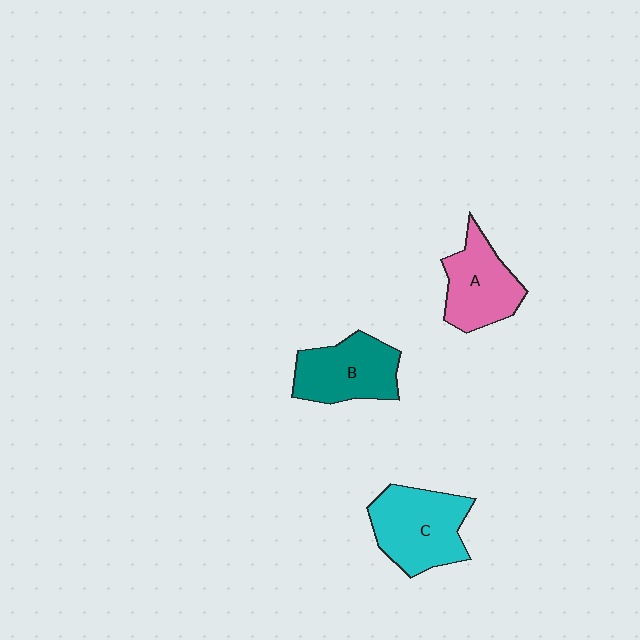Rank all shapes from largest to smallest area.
From largest to smallest: C (cyan), B (teal), A (pink).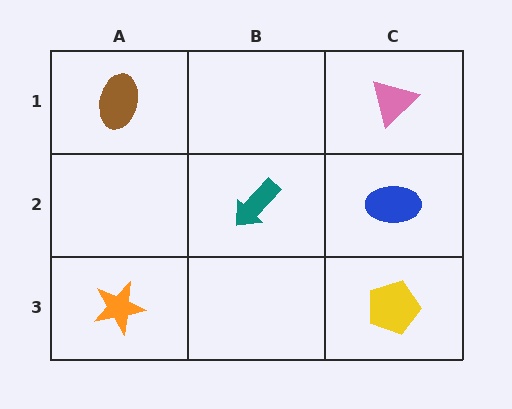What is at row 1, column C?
A pink triangle.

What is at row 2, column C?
A blue ellipse.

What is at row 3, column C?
A yellow pentagon.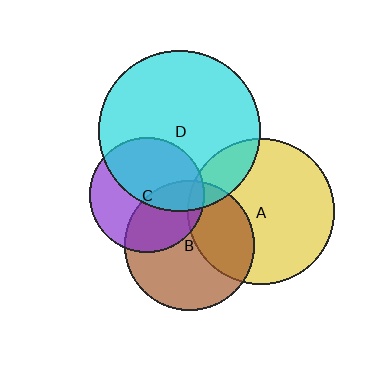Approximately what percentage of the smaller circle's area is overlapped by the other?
Approximately 40%.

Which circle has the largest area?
Circle D (cyan).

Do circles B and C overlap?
Yes.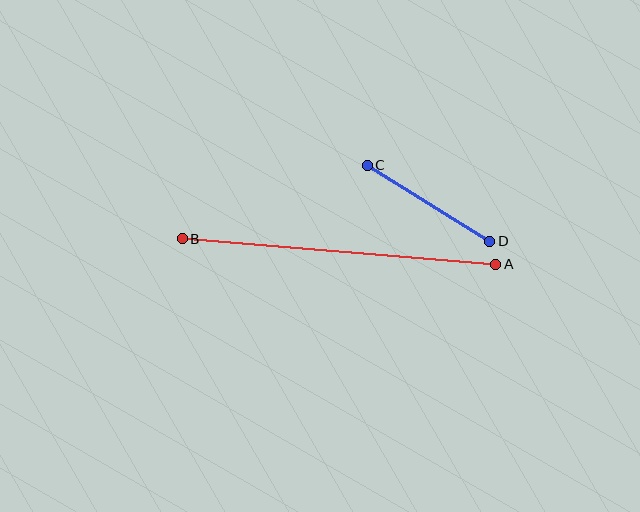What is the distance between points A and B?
The distance is approximately 314 pixels.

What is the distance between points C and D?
The distance is approximately 144 pixels.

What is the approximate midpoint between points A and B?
The midpoint is at approximately (339, 252) pixels.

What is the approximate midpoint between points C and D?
The midpoint is at approximately (428, 203) pixels.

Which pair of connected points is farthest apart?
Points A and B are farthest apart.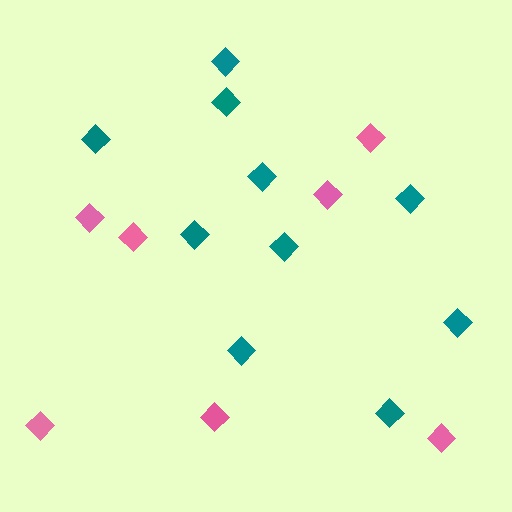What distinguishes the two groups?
There are 2 groups: one group of teal diamonds (10) and one group of pink diamonds (7).